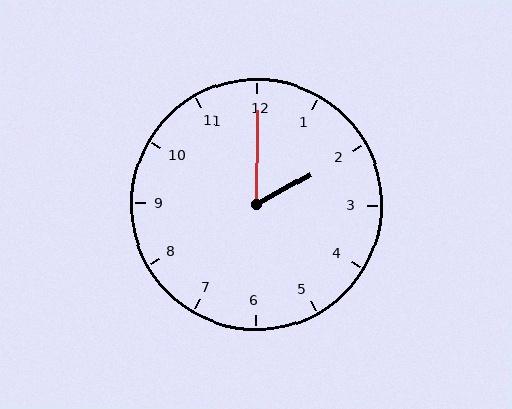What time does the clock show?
2:00.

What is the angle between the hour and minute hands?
Approximately 60 degrees.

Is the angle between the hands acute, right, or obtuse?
It is acute.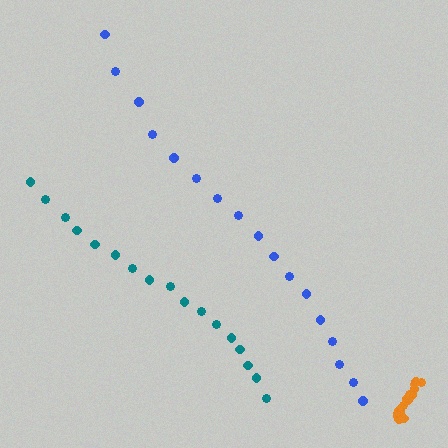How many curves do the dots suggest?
There are 3 distinct paths.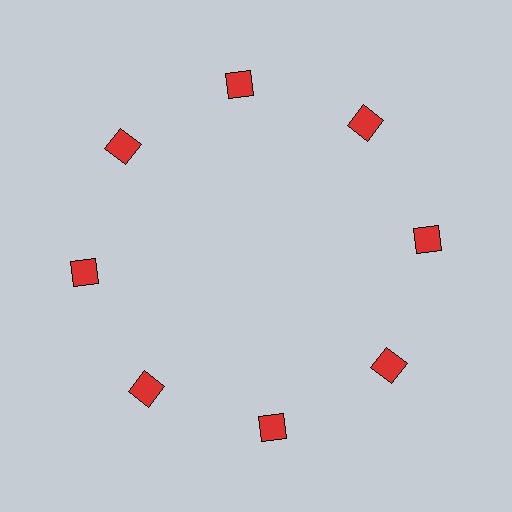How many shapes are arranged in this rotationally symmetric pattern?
There are 8 shapes, arranged in 8 groups of 1.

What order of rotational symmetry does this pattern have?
This pattern has 8-fold rotational symmetry.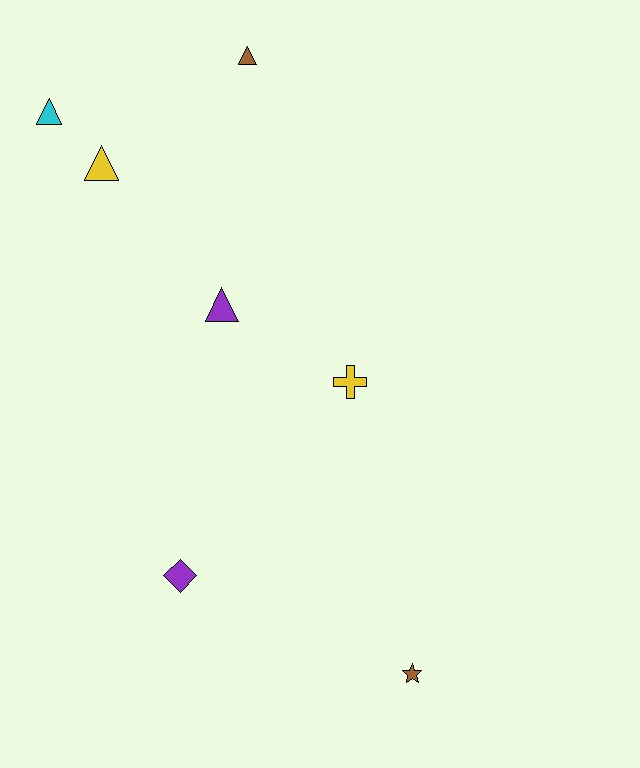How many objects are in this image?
There are 7 objects.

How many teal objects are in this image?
There are no teal objects.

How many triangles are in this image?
There are 4 triangles.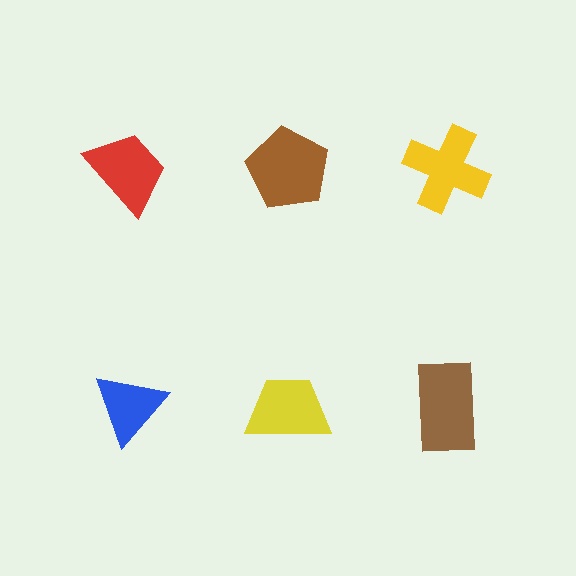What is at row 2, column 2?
A yellow trapezoid.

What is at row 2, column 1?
A blue triangle.